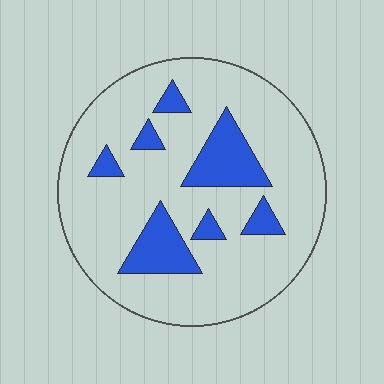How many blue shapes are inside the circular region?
7.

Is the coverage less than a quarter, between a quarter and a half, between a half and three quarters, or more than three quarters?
Less than a quarter.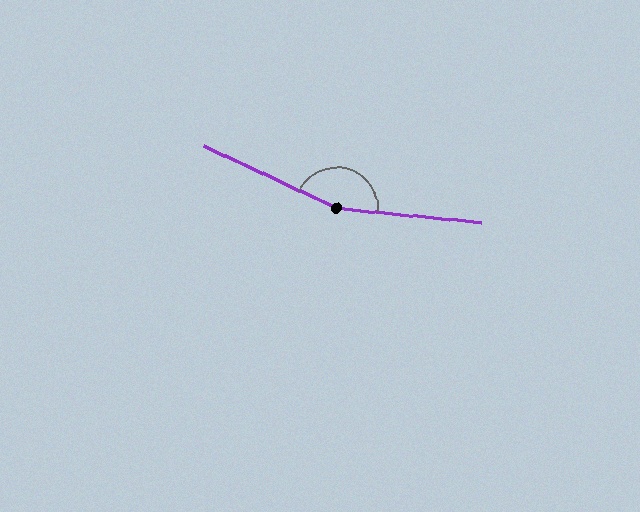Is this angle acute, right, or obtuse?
It is obtuse.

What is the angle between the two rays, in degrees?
Approximately 160 degrees.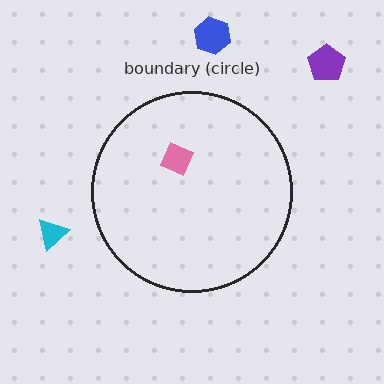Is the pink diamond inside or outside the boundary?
Inside.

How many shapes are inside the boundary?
1 inside, 3 outside.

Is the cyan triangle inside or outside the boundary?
Outside.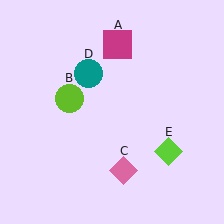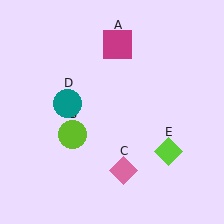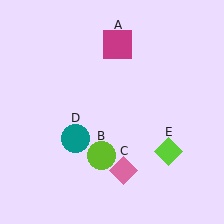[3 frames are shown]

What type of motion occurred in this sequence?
The lime circle (object B), teal circle (object D) rotated counterclockwise around the center of the scene.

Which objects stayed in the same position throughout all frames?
Magenta square (object A) and pink diamond (object C) and lime diamond (object E) remained stationary.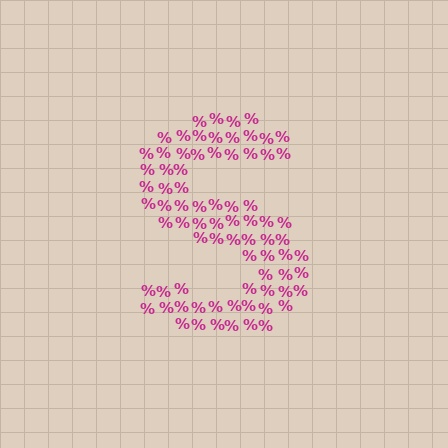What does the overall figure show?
The overall figure shows the letter S.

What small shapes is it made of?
It is made of small percent signs.